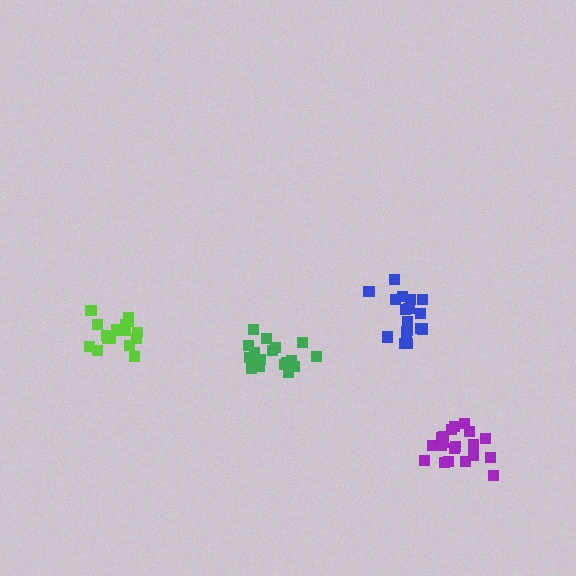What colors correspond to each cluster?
The clusters are colored: blue, purple, green, lime.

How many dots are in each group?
Group 1: 18 dots, Group 2: 20 dots, Group 3: 19 dots, Group 4: 17 dots (74 total).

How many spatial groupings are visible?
There are 4 spatial groupings.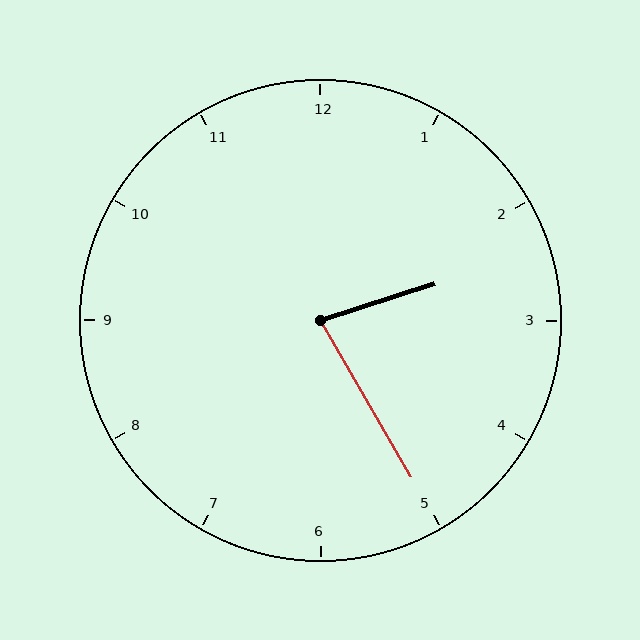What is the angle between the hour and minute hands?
Approximately 78 degrees.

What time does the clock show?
2:25.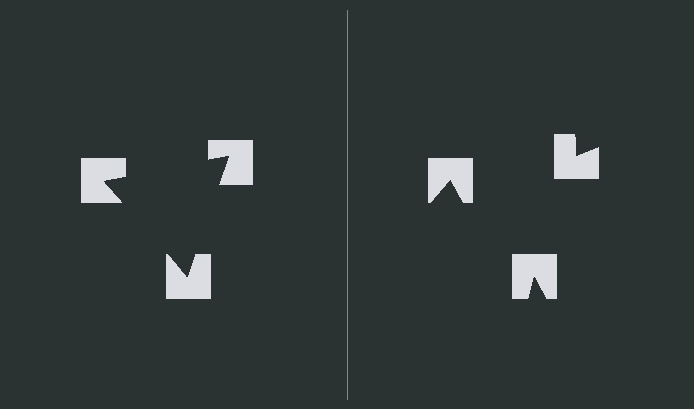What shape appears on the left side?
An illusory triangle.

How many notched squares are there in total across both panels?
6 — 3 on each side.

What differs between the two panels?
The notched squares are positioned identically on both sides; only the wedge orientations differ. On the left they align to a triangle; on the right they are misaligned.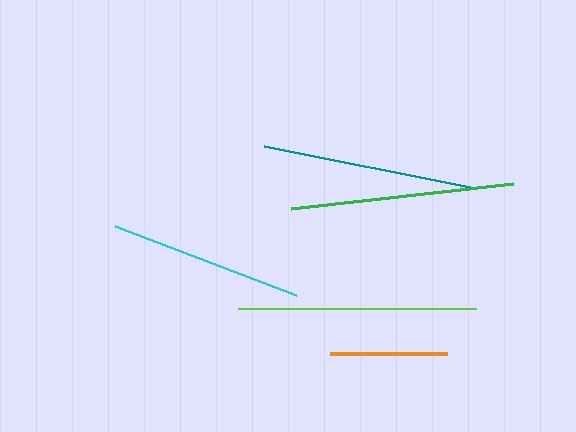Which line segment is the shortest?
The orange line is the shortest at approximately 117 pixels.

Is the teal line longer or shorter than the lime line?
The lime line is longer than the teal line.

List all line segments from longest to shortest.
From longest to shortest: lime, green, teal, cyan, orange.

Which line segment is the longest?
The lime line is the longest at approximately 238 pixels.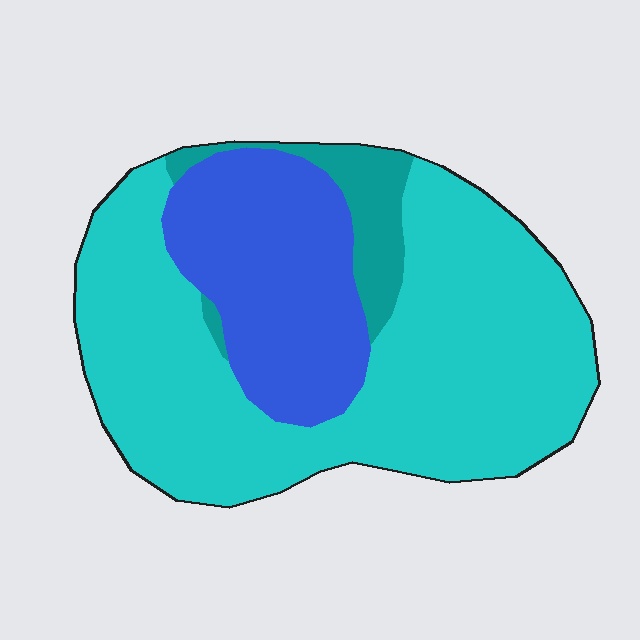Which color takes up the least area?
Teal, at roughly 10%.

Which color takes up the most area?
Cyan, at roughly 65%.